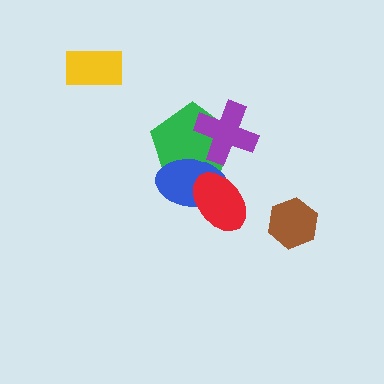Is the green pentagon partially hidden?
Yes, it is partially covered by another shape.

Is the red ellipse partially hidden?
No, no other shape covers it.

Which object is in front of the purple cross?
The blue ellipse is in front of the purple cross.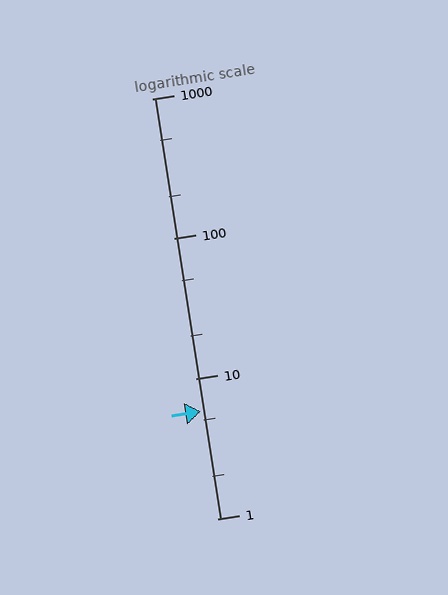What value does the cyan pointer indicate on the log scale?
The pointer indicates approximately 5.8.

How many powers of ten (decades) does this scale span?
The scale spans 3 decades, from 1 to 1000.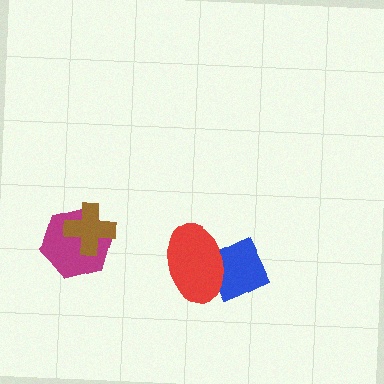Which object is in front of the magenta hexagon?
The brown cross is in front of the magenta hexagon.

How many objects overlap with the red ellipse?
1 object overlaps with the red ellipse.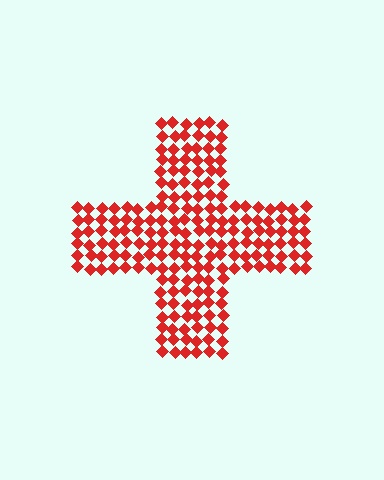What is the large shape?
The large shape is a cross.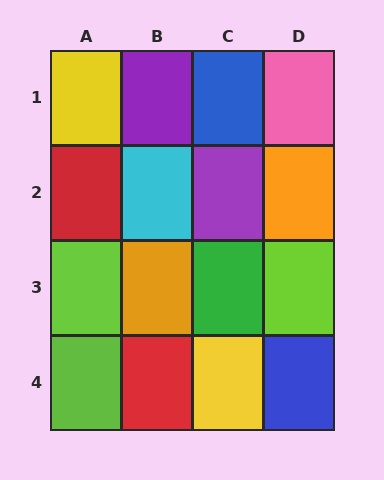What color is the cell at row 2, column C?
Purple.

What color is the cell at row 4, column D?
Blue.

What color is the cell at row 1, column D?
Pink.